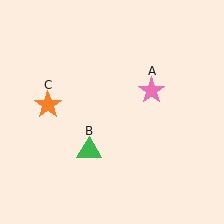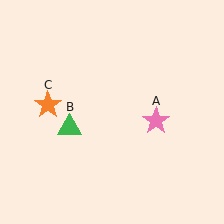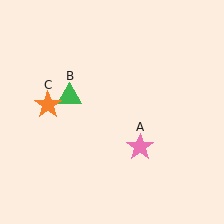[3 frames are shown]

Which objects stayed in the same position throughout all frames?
Orange star (object C) remained stationary.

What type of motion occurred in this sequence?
The pink star (object A), green triangle (object B) rotated clockwise around the center of the scene.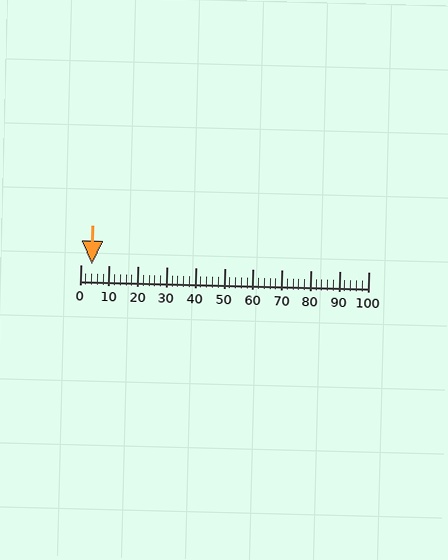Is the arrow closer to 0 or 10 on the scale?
The arrow is closer to 0.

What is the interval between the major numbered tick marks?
The major tick marks are spaced 10 units apart.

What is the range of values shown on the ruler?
The ruler shows values from 0 to 100.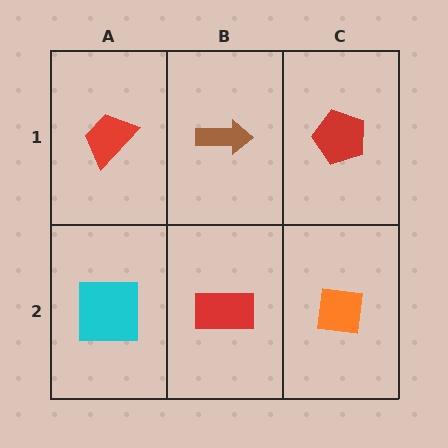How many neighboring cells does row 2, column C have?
2.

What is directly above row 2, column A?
A red trapezoid.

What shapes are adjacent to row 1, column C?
An orange square (row 2, column C), a brown arrow (row 1, column B).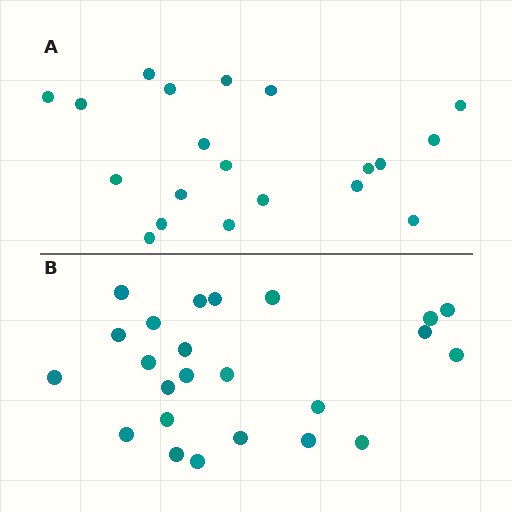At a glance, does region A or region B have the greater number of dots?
Region B (the bottom region) has more dots.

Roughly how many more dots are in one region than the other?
Region B has about 4 more dots than region A.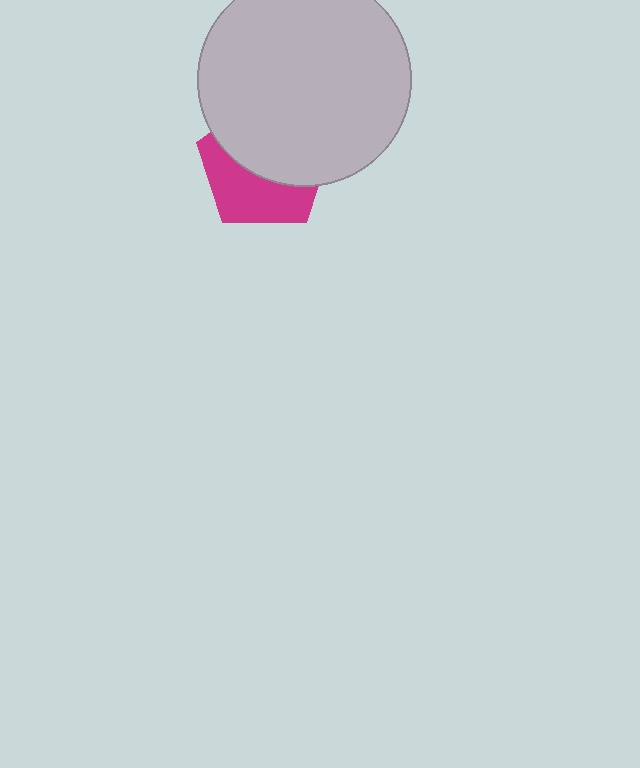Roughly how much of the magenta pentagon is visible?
A small part of it is visible (roughly 44%).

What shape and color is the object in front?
The object in front is a light gray circle.